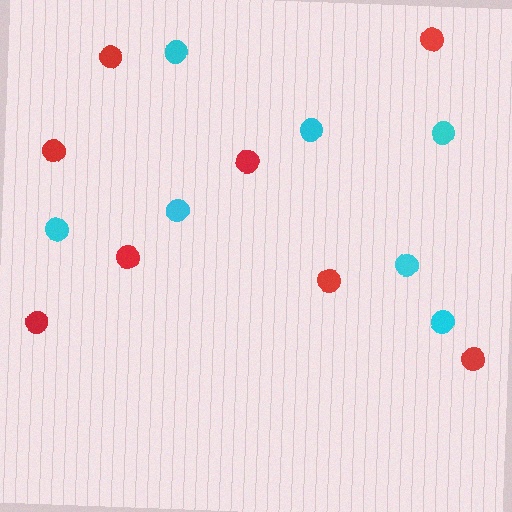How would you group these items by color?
There are 2 groups: one group of red circles (8) and one group of cyan circles (7).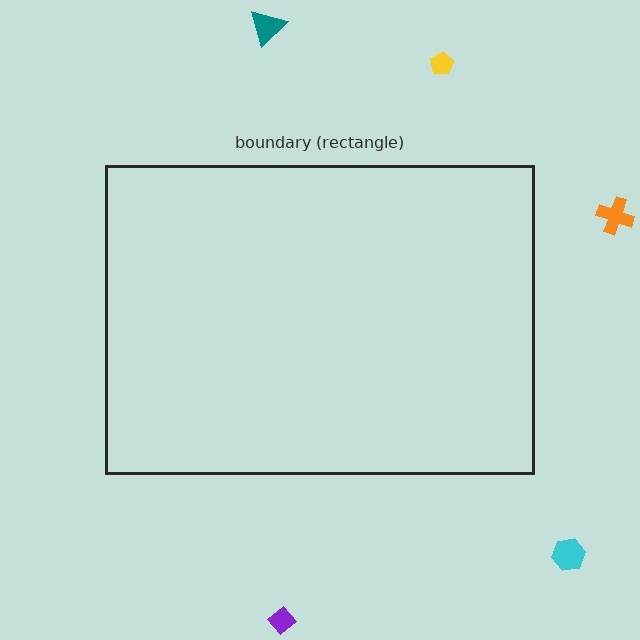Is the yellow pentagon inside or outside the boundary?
Outside.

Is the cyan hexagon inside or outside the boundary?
Outside.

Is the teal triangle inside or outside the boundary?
Outside.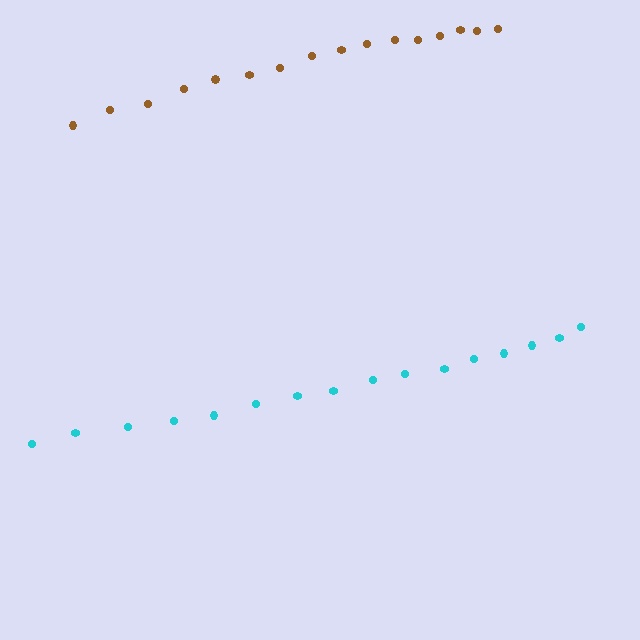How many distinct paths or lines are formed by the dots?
There are 2 distinct paths.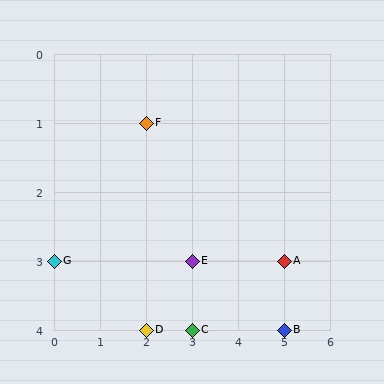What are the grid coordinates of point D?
Point D is at grid coordinates (2, 4).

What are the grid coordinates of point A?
Point A is at grid coordinates (5, 3).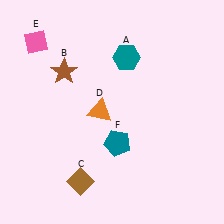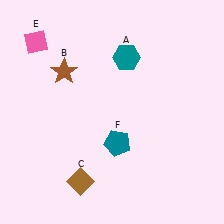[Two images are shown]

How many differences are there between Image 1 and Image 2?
There is 1 difference between the two images.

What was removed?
The orange triangle (D) was removed in Image 2.